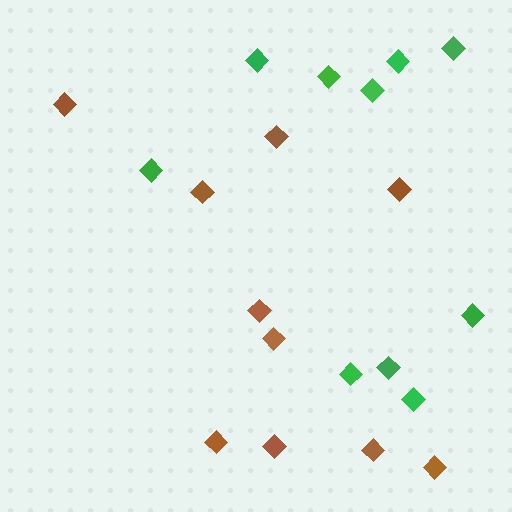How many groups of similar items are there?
There are 2 groups: one group of brown diamonds (10) and one group of green diamonds (10).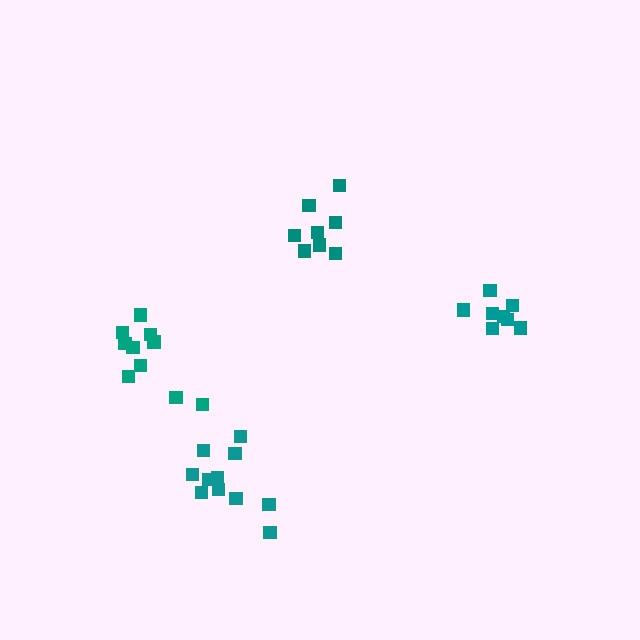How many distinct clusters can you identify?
There are 4 distinct clusters.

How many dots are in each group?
Group 1: 8 dots, Group 2: 11 dots, Group 3: 10 dots, Group 4: 8 dots (37 total).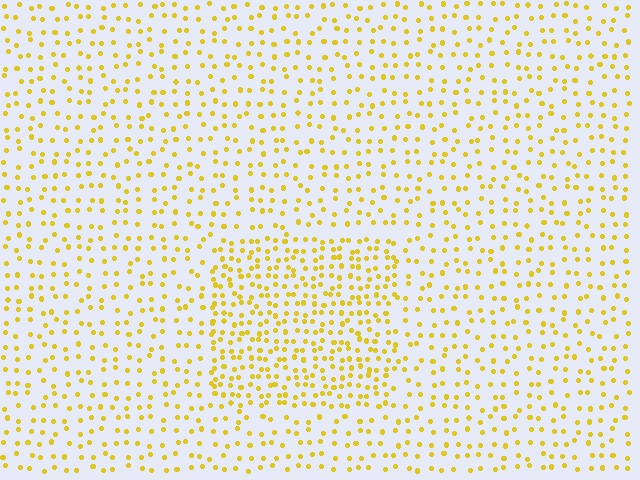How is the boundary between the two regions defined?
The boundary is defined by a change in element density (approximately 1.8x ratio). All elements are the same color, size, and shape.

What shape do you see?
I see a rectangle.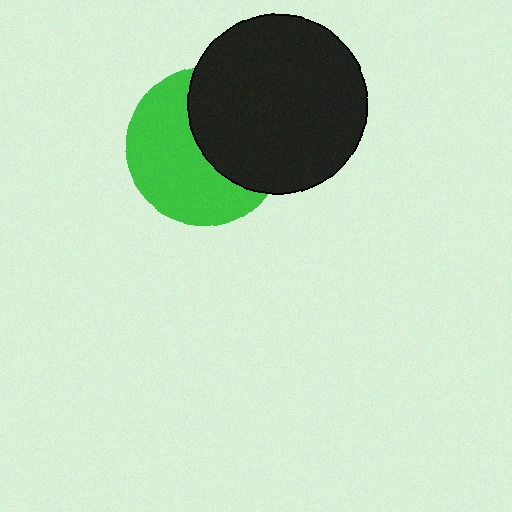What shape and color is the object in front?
The object in front is a black circle.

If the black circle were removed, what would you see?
You would see the complete green circle.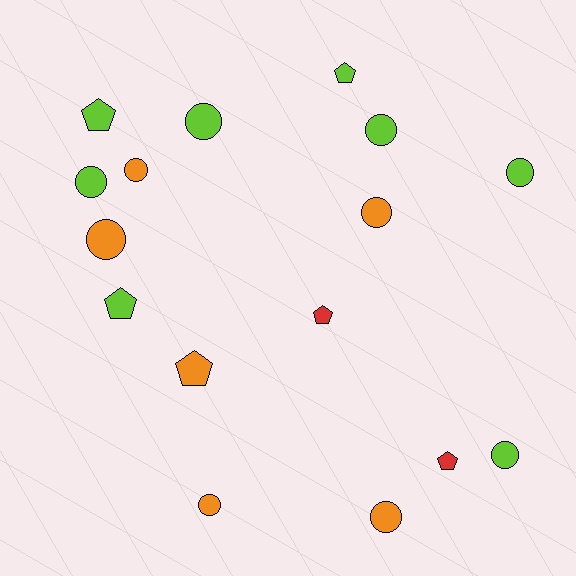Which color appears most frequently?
Lime, with 8 objects.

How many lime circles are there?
There are 5 lime circles.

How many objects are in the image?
There are 16 objects.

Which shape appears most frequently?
Circle, with 10 objects.